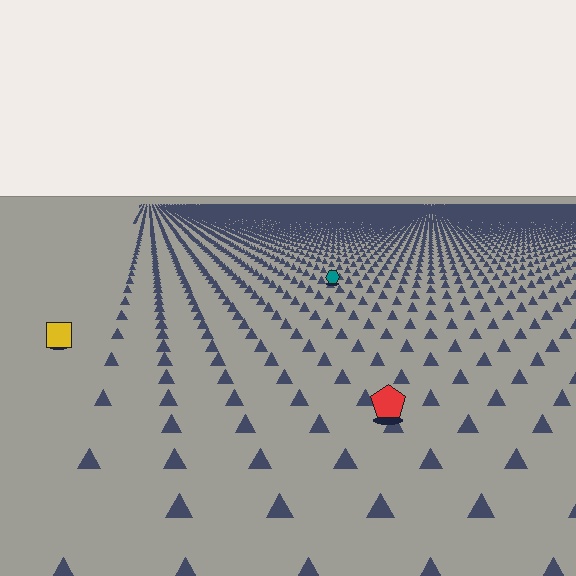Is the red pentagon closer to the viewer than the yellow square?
Yes. The red pentagon is closer — you can tell from the texture gradient: the ground texture is coarser near it.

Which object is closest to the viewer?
The red pentagon is closest. The texture marks near it are larger and more spread out.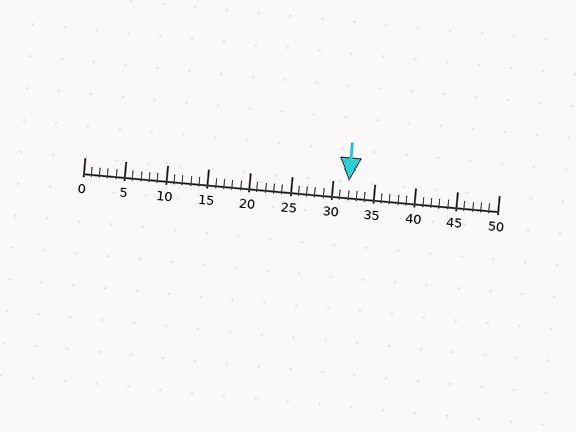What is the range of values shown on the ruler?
The ruler shows values from 0 to 50.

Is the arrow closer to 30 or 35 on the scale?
The arrow is closer to 30.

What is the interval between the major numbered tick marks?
The major tick marks are spaced 5 units apart.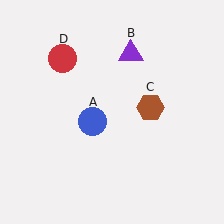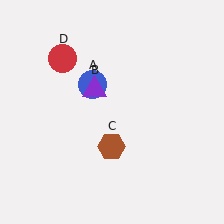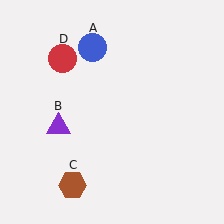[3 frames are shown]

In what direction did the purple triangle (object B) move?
The purple triangle (object B) moved down and to the left.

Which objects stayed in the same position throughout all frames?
Red circle (object D) remained stationary.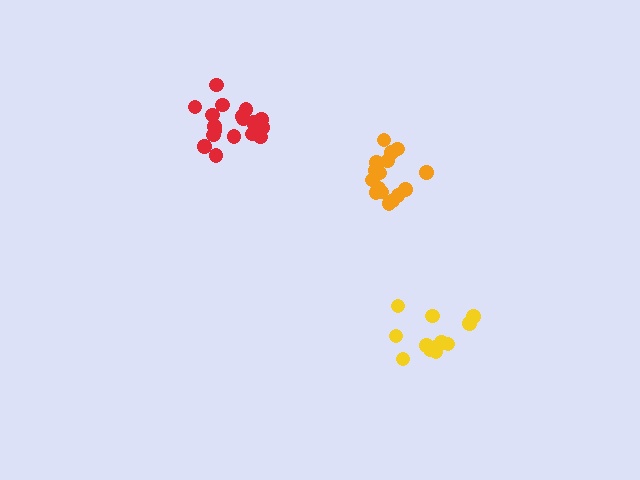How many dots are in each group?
Group 1: 16 dots, Group 2: 12 dots, Group 3: 18 dots (46 total).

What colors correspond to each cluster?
The clusters are colored: orange, yellow, red.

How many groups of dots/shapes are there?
There are 3 groups.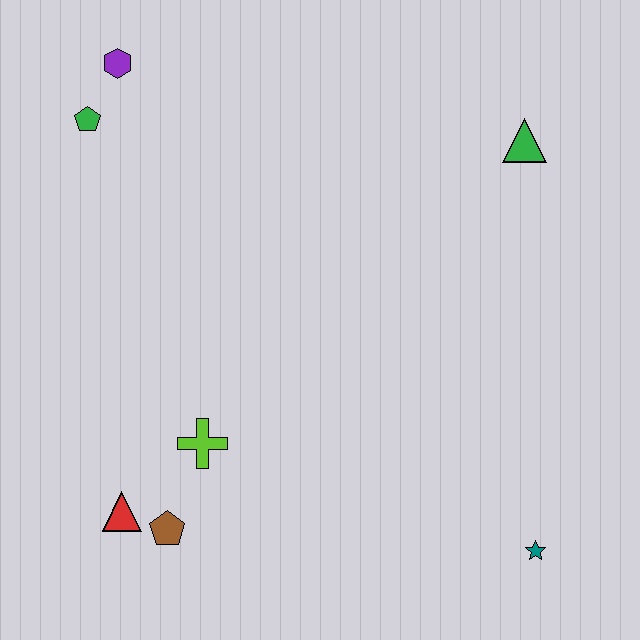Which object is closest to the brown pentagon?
The red triangle is closest to the brown pentagon.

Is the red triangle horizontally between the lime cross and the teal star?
No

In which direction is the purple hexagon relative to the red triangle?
The purple hexagon is above the red triangle.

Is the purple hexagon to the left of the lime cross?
Yes